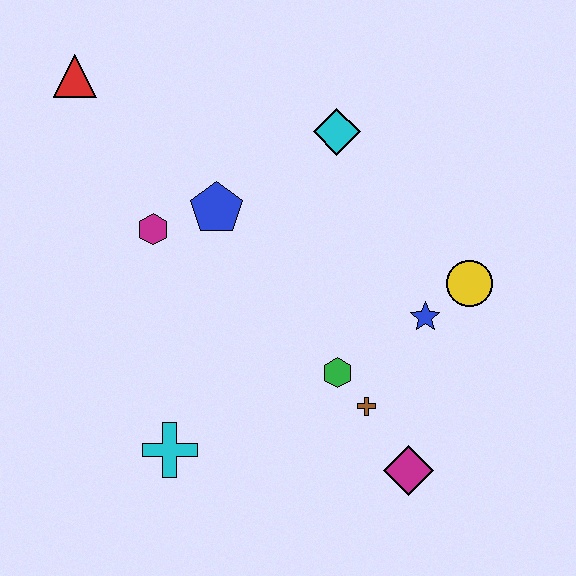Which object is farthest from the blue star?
The red triangle is farthest from the blue star.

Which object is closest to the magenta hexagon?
The blue pentagon is closest to the magenta hexagon.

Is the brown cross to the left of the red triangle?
No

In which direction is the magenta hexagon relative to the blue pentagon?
The magenta hexagon is to the left of the blue pentagon.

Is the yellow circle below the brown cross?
No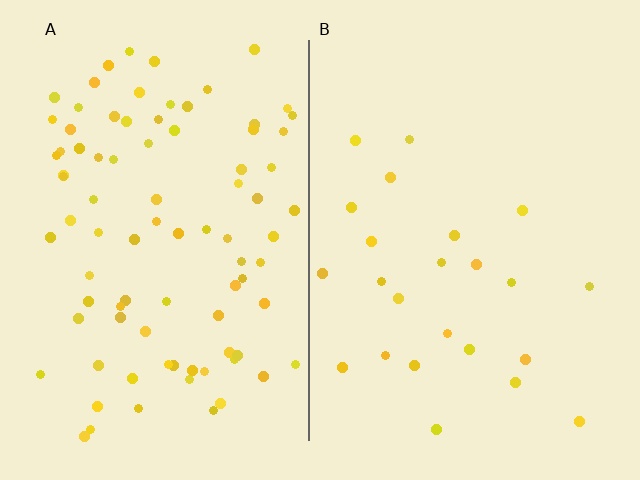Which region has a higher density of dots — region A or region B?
A (the left).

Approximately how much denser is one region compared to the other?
Approximately 3.7× — region A over region B.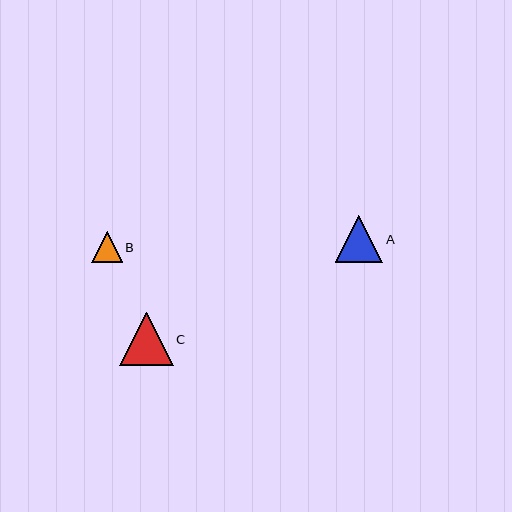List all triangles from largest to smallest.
From largest to smallest: C, A, B.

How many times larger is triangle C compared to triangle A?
Triangle C is approximately 1.1 times the size of triangle A.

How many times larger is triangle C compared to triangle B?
Triangle C is approximately 1.7 times the size of triangle B.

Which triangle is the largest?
Triangle C is the largest with a size of approximately 53 pixels.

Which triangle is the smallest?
Triangle B is the smallest with a size of approximately 31 pixels.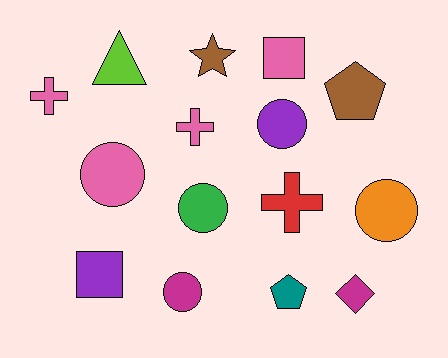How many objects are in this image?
There are 15 objects.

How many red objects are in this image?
There is 1 red object.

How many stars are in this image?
There is 1 star.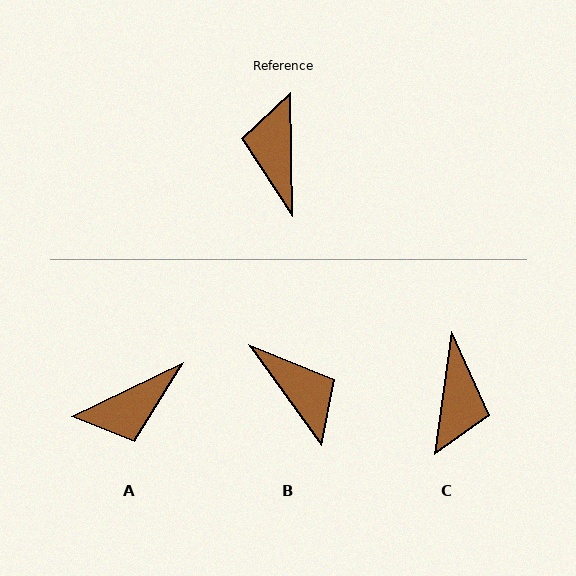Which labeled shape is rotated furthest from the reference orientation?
C, about 172 degrees away.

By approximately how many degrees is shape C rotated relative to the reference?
Approximately 172 degrees counter-clockwise.